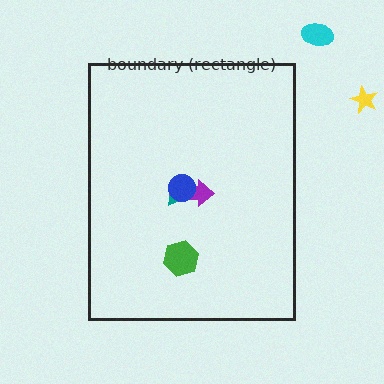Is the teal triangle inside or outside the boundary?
Inside.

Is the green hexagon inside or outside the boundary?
Inside.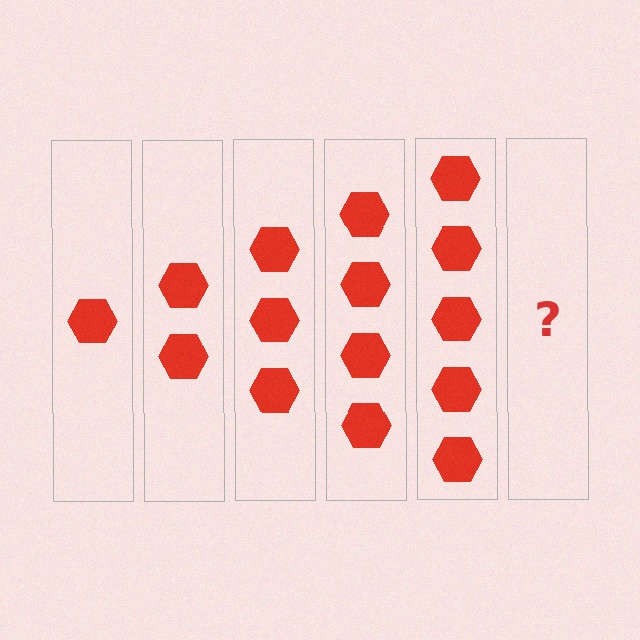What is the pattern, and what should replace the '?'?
The pattern is that each step adds one more hexagon. The '?' should be 6 hexagons.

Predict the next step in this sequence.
The next step is 6 hexagons.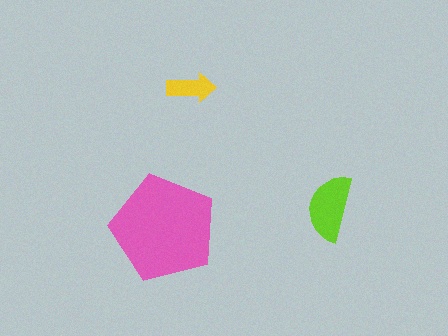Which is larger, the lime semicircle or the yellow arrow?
The lime semicircle.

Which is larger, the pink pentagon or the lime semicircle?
The pink pentagon.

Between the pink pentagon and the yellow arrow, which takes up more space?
The pink pentagon.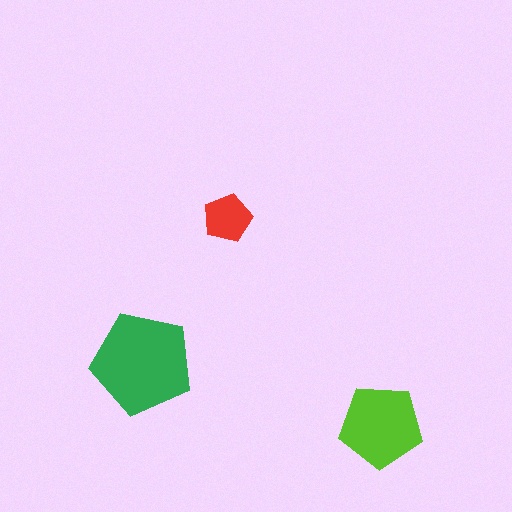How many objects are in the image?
There are 3 objects in the image.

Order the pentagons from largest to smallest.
the green one, the lime one, the red one.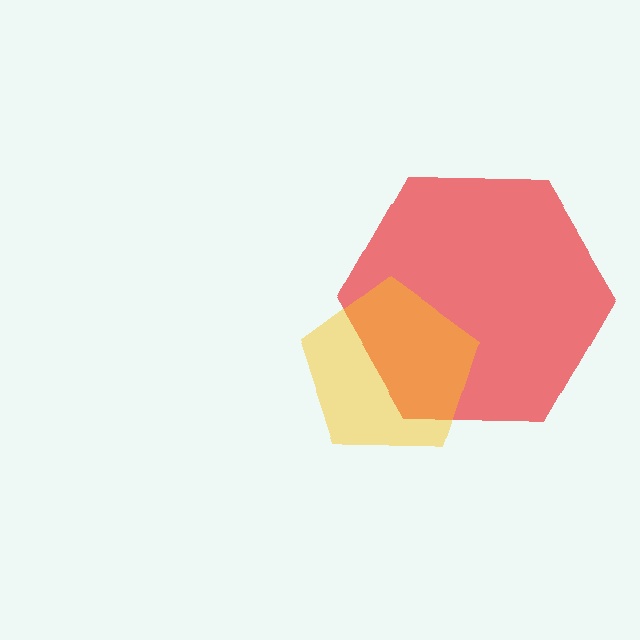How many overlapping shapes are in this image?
There are 2 overlapping shapes in the image.